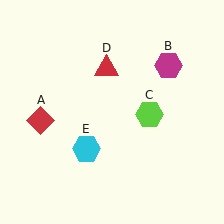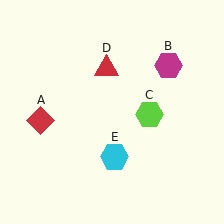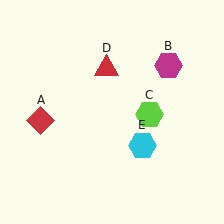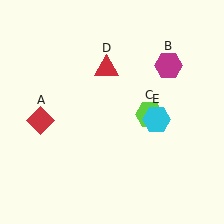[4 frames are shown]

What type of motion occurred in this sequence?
The cyan hexagon (object E) rotated counterclockwise around the center of the scene.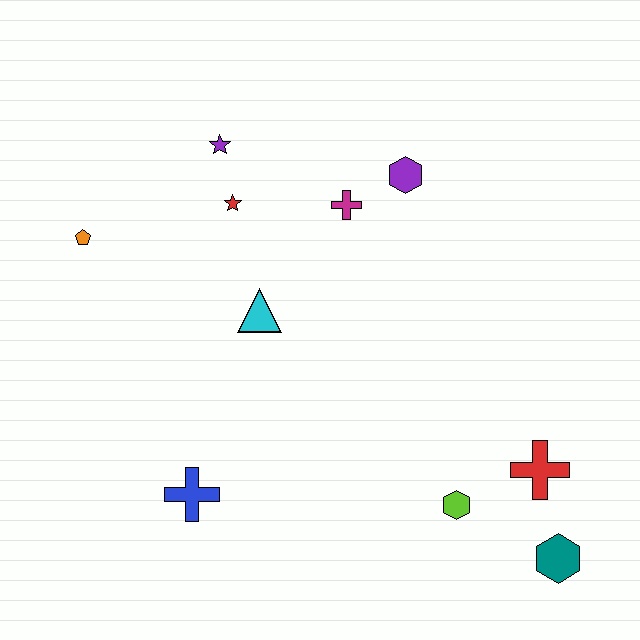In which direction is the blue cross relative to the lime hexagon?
The blue cross is to the left of the lime hexagon.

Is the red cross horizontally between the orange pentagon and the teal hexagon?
Yes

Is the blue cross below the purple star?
Yes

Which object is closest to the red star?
The purple star is closest to the red star.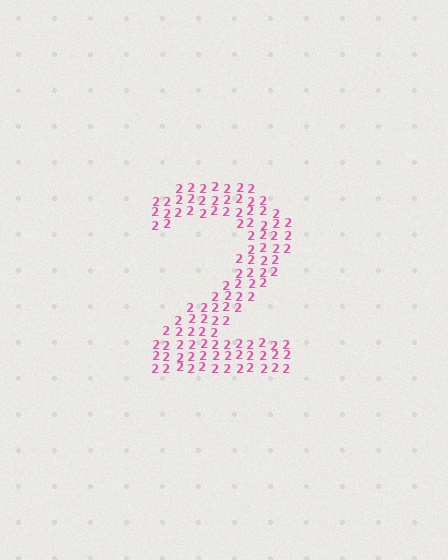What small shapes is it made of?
It is made of small digit 2's.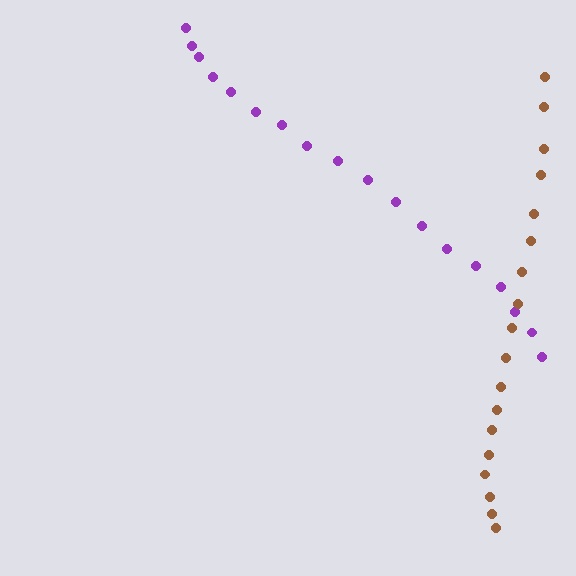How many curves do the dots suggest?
There are 2 distinct paths.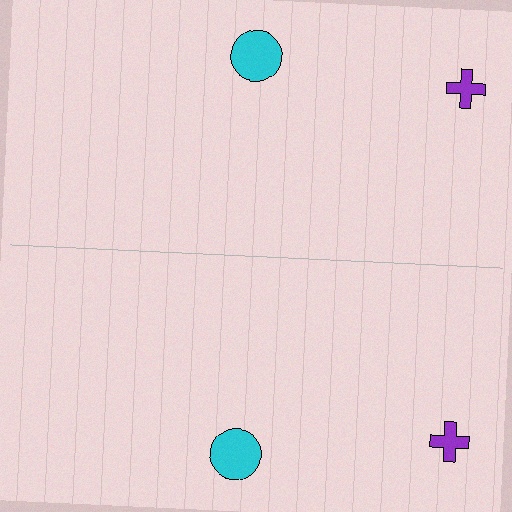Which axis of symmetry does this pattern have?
The pattern has a horizontal axis of symmetry running through the center of the image.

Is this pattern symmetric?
Yes, this pattern has bilateral (reflection) symmetry.